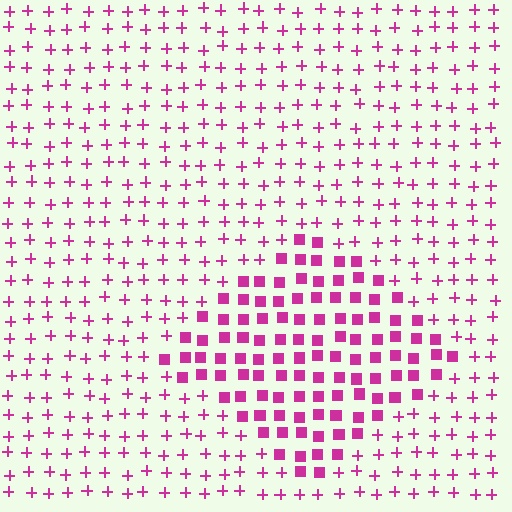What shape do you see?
I see a diamond.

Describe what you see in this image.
The image is filled with small magenta elements arranged in a uniform grid. A diamond-shaped region contains squares, while the surrounding area contains plus signs. The boundary is defined purely by the change in element shape.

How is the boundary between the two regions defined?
The boundary is defined by a change in element shape: squares inside vs. plus signs outside. All elements share the same color and spacing.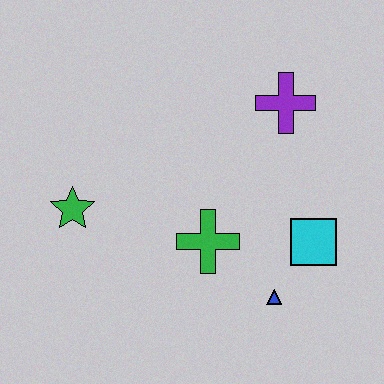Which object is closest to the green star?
The green cross is closest to the green star.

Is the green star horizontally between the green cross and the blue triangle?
No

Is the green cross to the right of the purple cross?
No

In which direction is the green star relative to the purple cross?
The green star is to the left of the purple cross.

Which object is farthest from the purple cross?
The green star is farthest from the purple cross.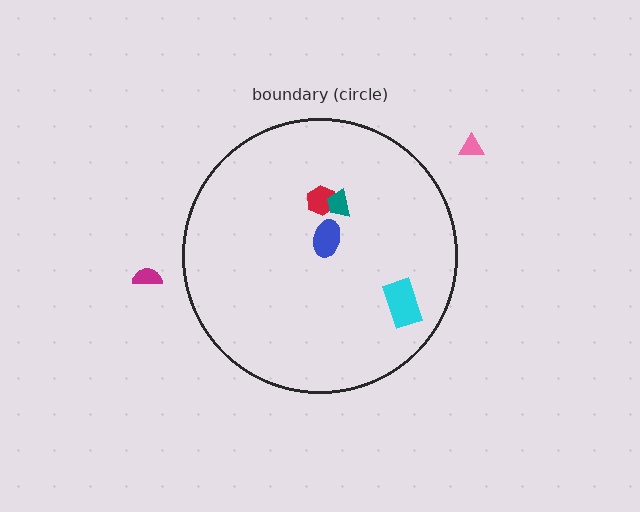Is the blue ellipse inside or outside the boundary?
Inside.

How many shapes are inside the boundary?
4 inside, 2 outside.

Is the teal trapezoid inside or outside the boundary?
Inside.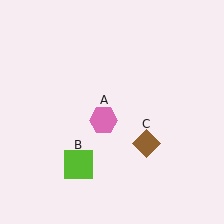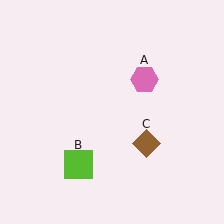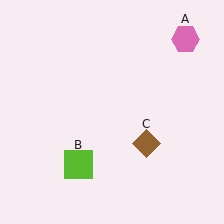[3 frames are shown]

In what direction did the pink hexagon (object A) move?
The pink hexagon (object A) moved up and to the right.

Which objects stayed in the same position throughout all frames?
Lime square (object B) and brown diamond (object C) remained stationary.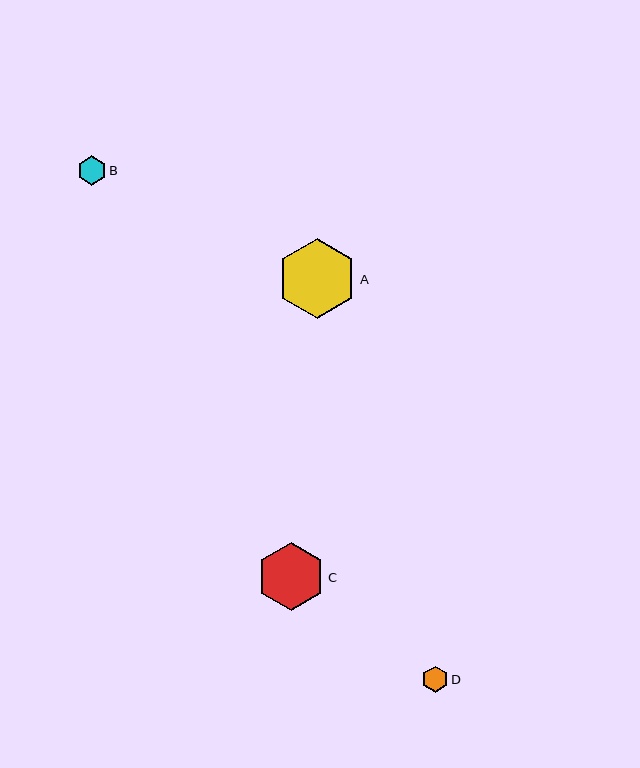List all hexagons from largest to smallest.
From largest to smallest: A, C, B, D.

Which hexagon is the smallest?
Hexagon D is the smallest with a size of approximately 26 pixels.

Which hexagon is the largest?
Hexagon A is the largest with a size of approximately 80 pixels.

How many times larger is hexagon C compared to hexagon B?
Hexagon C is approximately 2.3 times the size of hexagon B.